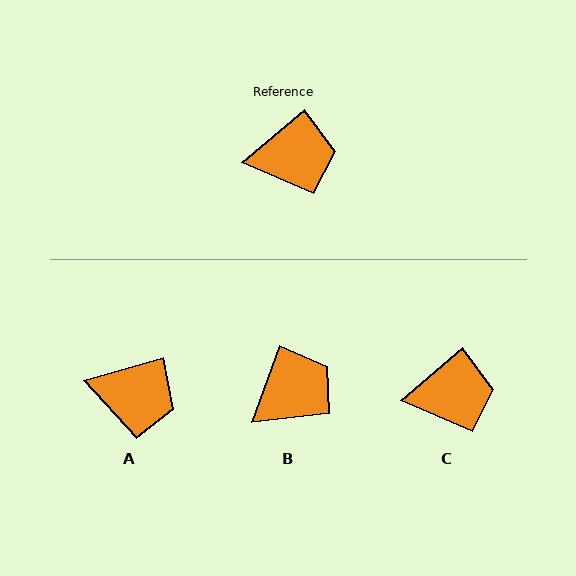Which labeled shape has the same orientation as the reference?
C.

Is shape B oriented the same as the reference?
No, it is off by about 30 degrees.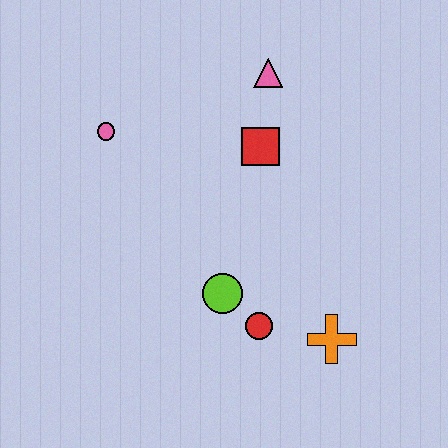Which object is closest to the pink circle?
The red square is closest to the pink circle.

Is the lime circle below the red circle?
No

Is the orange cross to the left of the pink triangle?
No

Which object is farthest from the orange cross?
The pink circle is farthest from the orange cross.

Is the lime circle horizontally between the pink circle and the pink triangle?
Yes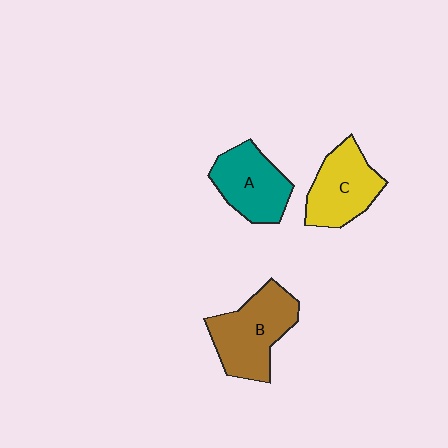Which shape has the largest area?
Shape B (brown).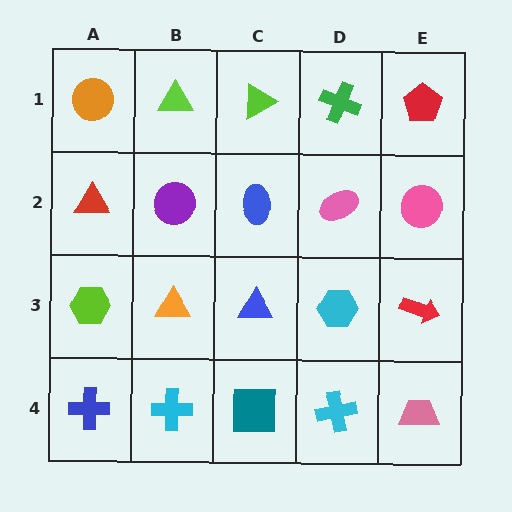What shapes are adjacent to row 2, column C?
A lime triangle (row 1, column C), a blue triangle (row 3, column C), a purple circle (row 2, column B), a pink ellipse (row 2, column D).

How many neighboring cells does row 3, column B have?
4.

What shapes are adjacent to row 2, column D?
A green cross (row 1, column D), a cyan hexagon (row 3, column D), a blue ellipse (row 2, column C), a pink circle (row 2, column E).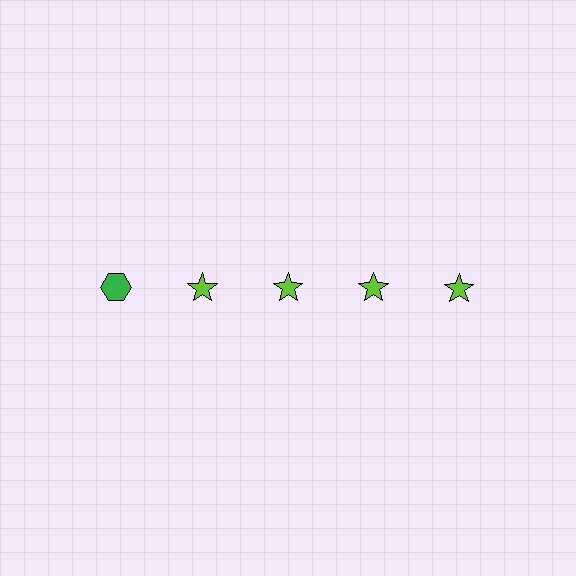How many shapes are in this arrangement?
There are 5 shapes arranged in a grid pattern.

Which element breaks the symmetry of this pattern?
The green hexagon in the top row, leftmost column breaks the symmetry. All other shapes are lime stars.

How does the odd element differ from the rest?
It differs in both color (green instead of lime) and shape (hexagon instead of star).